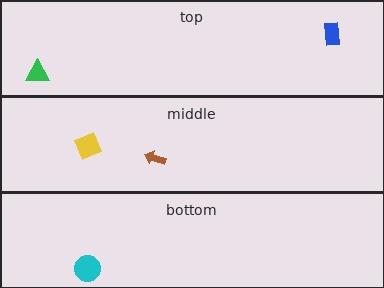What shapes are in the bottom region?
The cyan circle.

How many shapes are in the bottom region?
1.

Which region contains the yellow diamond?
The middle region.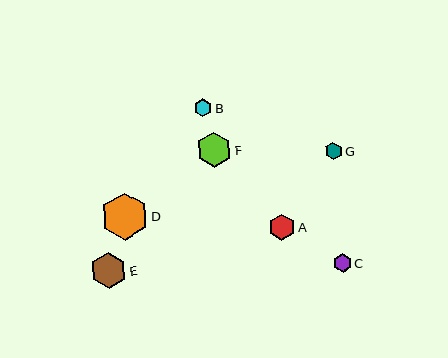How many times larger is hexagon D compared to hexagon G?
Hexagon D is approximately 2.7 times the size of hexagon G.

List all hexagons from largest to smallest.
From largest to smallest: D, E, F, A, C, B, G.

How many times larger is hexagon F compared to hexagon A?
Hexagon F is approximately 1.3 times the size of hexagon A.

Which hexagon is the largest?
Hexagon D is the largest with a size of approximately 47 pixels.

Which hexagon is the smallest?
Hexagon G is the smallest with a size of approximately 17 pixels.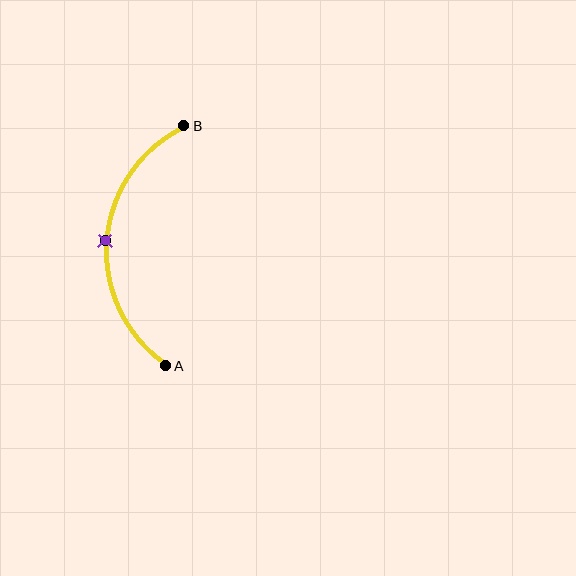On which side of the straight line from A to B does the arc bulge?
The arc bulges to the left of the straight line connecting A and B.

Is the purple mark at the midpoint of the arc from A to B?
Yes. The purple mark lies on the arc at equal arc-length from both A and B — it is the arc midpoint.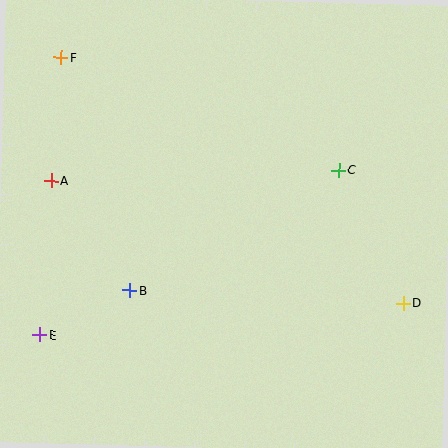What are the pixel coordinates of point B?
Point B is at (130, 290).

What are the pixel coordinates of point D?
Point D is at (403, 303).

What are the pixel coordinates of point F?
Point F is at (61, 57).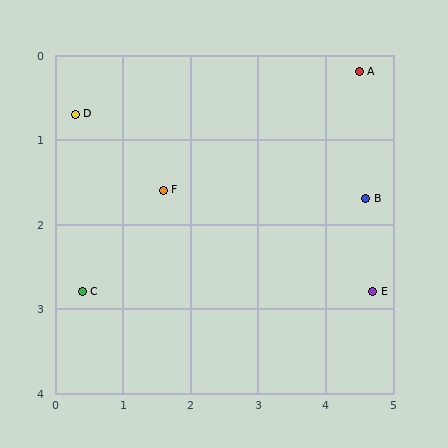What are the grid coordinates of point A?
Point A is at approximately (4.5, 0.2).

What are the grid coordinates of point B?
Point B is at approximately (4.6, 1.7).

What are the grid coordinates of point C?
Point C is at approximately (0.4, 2.8).